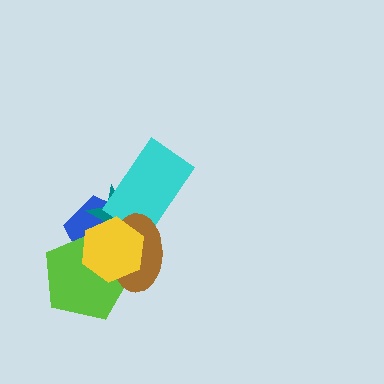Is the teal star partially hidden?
Yes, it is partially covered by another shape.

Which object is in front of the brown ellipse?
The yellow hexagon is in front of the brown ellipse.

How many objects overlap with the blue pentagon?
5 objects overlap with the blue pentagon.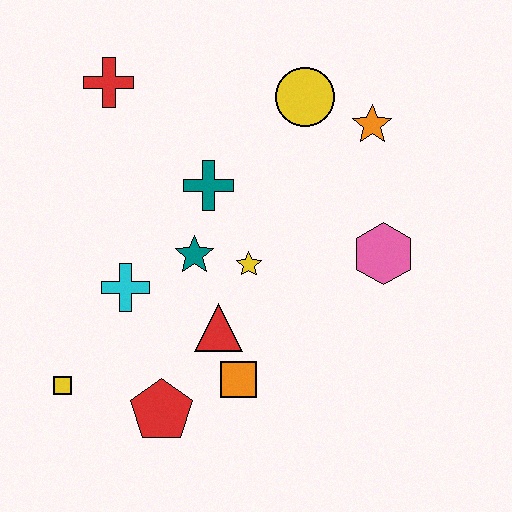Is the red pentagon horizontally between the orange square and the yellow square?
Yes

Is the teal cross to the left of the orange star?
Yes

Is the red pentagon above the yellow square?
No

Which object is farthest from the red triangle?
The red cross is farthest from the red triangle.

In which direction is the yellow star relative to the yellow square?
The yellow star is to the right of the yellow square.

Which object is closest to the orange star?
The yellow circle is closest to the orange star.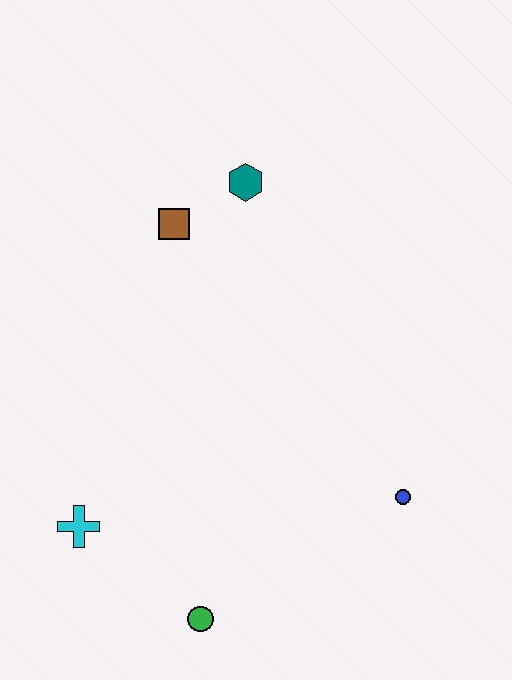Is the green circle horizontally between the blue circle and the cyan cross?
Yes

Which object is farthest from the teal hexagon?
The green circle is farthest from the teal hexagon.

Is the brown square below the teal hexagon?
Yes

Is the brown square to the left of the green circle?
Yes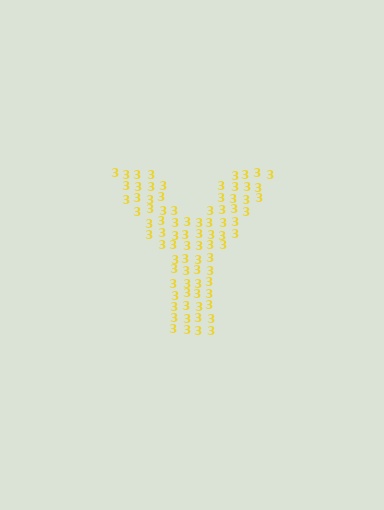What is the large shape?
The large shape is the letter Y.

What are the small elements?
The small elements are digit 3's.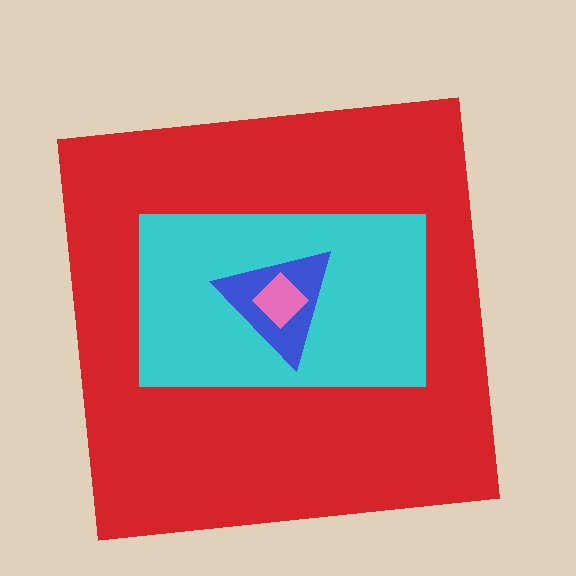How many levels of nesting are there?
4.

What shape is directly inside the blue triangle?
The pink diamond.